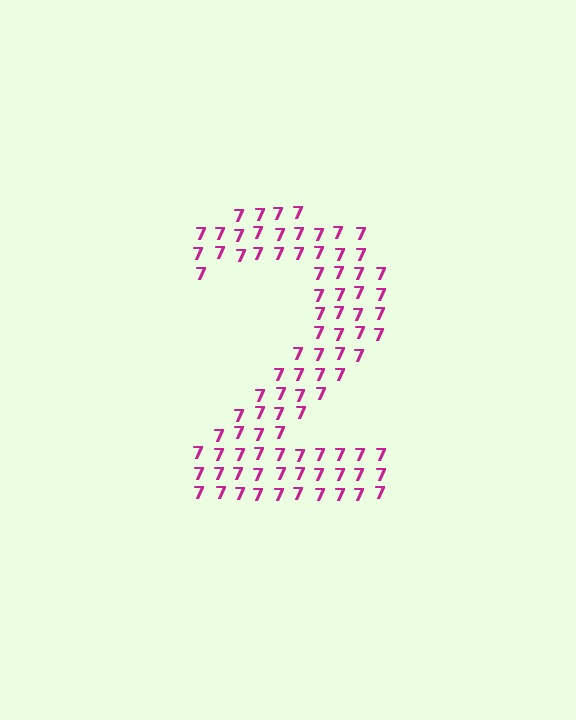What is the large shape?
The large shape is the digit 2.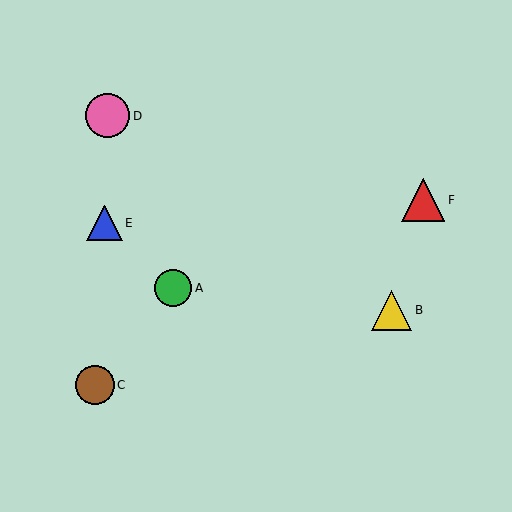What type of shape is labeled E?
Shape E is a blue triangle.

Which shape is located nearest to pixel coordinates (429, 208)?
The red triangle (labeled F) at (423, 200) is nearest to that location.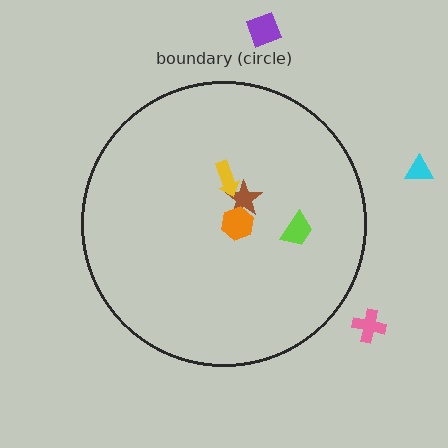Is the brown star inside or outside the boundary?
Inside.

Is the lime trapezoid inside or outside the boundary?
Inside.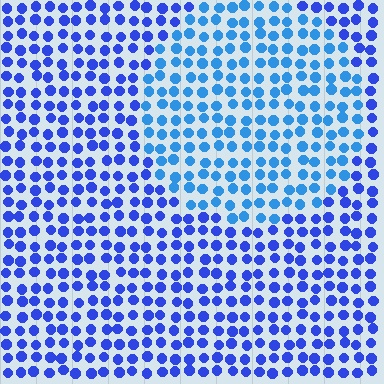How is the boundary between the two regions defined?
The boundary is defined purely by a slight shift in hue (about 26 degrees). Spacing, size, and orientation are identical on both sides.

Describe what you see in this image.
The image is filled with small blue elements in a uniform arrangement. A circle-shaped region is visible where the elements are tinted to a slightly different hue, forming a subtle color boundary.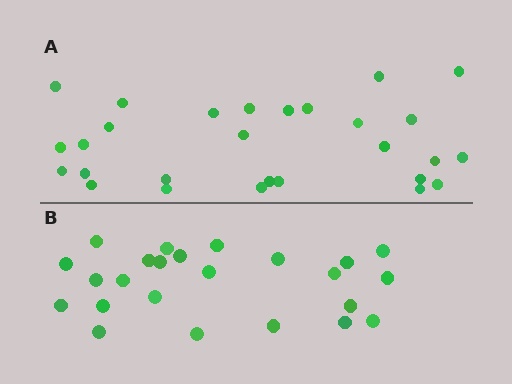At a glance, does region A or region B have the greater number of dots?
Region A (the top region) has more dots.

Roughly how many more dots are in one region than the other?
Region A has about 4 more dots than region B.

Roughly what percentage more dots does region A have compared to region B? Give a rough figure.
About 15% more.